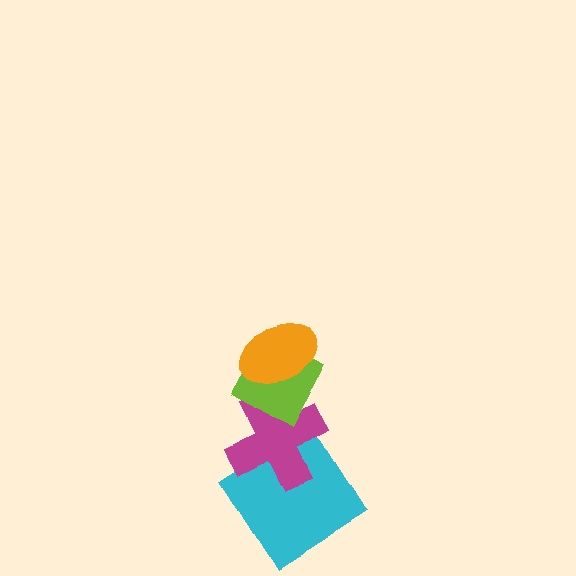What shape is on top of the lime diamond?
The orange ellipse is on top of the lime diamond.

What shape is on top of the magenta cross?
The lime diamond is on top of the magenta cross.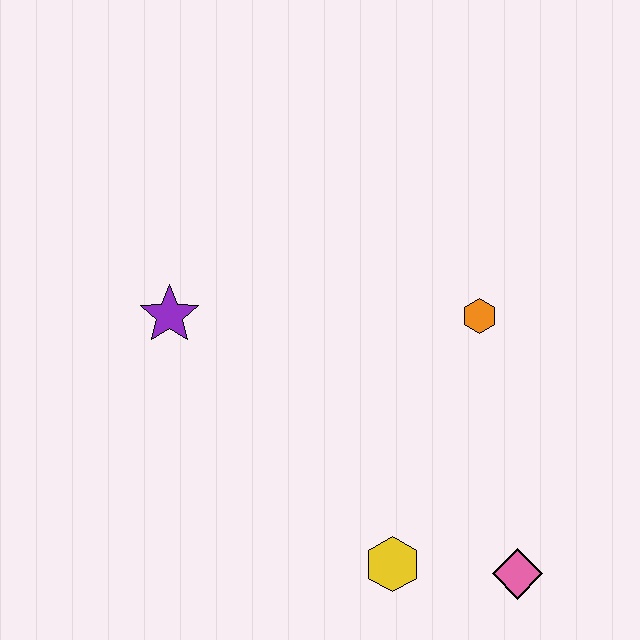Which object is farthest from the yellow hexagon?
The purple star is farthest from the yellow hexagon.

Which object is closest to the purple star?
The orange hexagon is closest to the purple star.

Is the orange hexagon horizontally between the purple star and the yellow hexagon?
No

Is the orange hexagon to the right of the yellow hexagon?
Yes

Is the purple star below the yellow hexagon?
No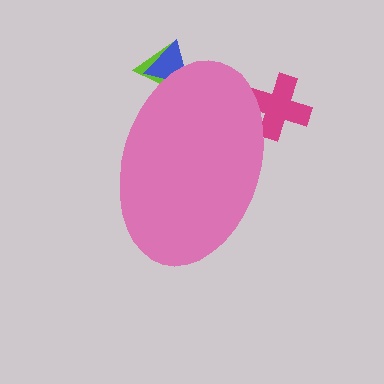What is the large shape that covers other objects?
A pink ellipse.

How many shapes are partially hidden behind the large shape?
3 shapes are partially hidden.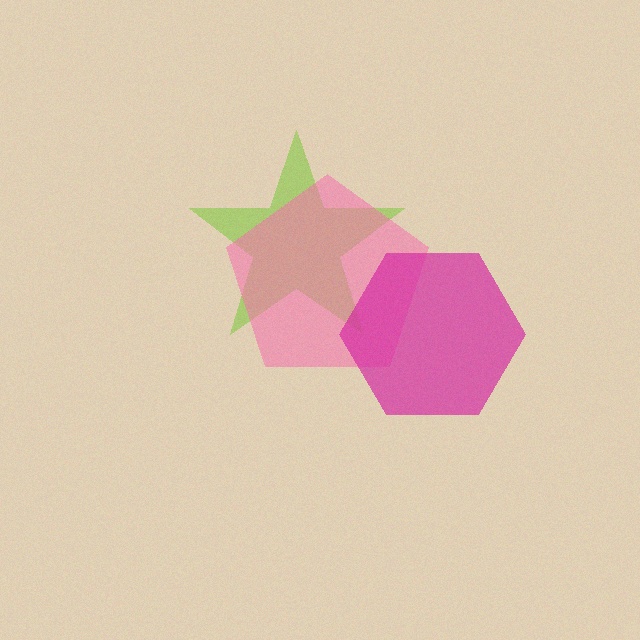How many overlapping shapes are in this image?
There are 3 overlapping shapes in the image.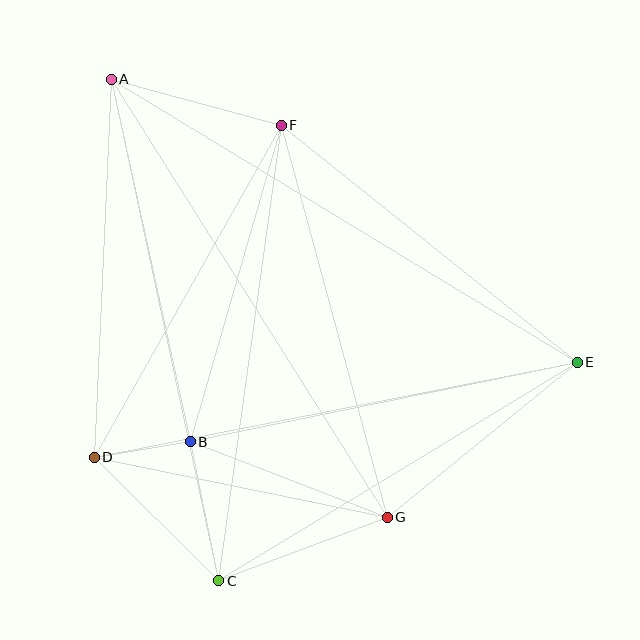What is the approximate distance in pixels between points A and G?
The distance between A and G is approximately 517 pixels.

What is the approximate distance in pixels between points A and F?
The distance between A and F is approximately 176 pixels.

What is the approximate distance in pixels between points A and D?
The distance between A and D is approximately 378 pixels.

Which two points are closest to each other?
Points B and D are closest to each other.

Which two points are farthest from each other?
Points A and E are farthest from each other.